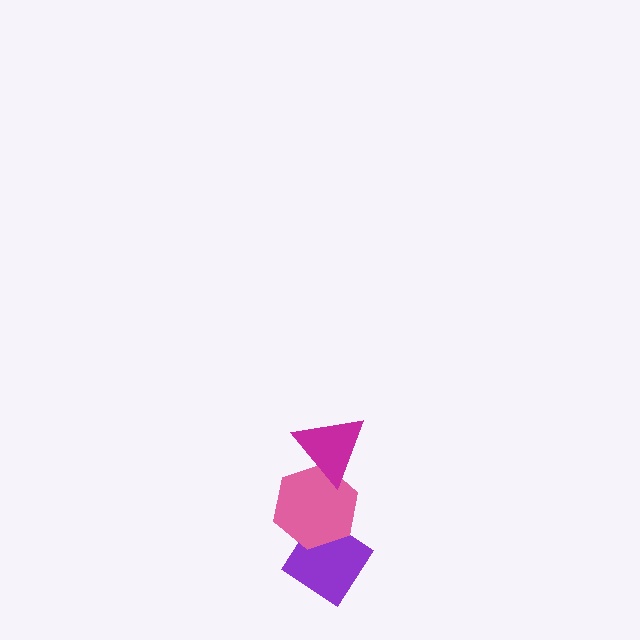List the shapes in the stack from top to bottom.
From top to bottom: the magenta triangle, the pink hexagon, the purple diamond.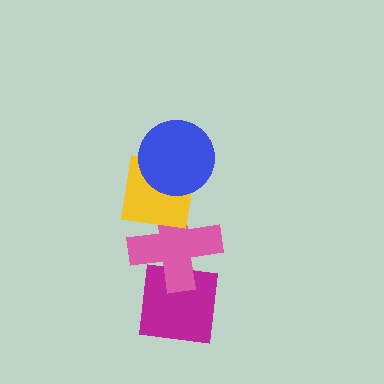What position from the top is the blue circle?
The blue circle is 1st from the top.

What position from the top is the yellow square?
The yellow square is 2nd from the top.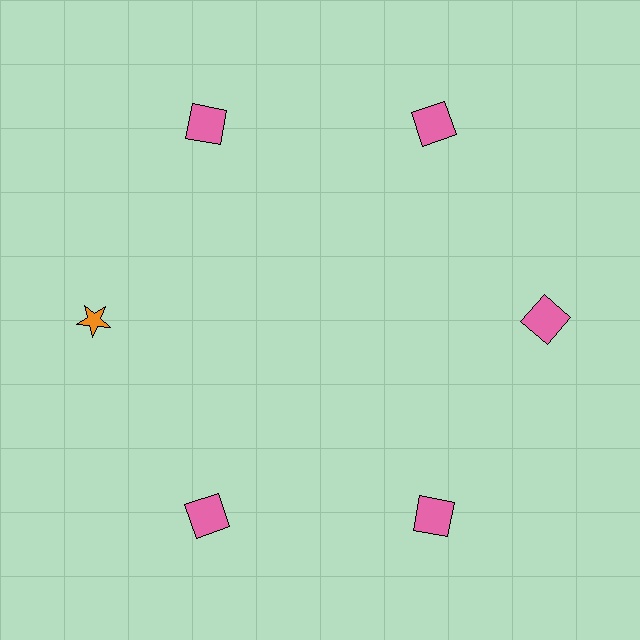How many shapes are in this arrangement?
There are 6 shapes arranged in a ring pattern.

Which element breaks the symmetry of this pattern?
The orange star at roughly the 9 o'clock position breaks the symmetry. All other shapes are pink squares.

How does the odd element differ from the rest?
It differs in both color (orange instead of pink) and shape (star instead of square).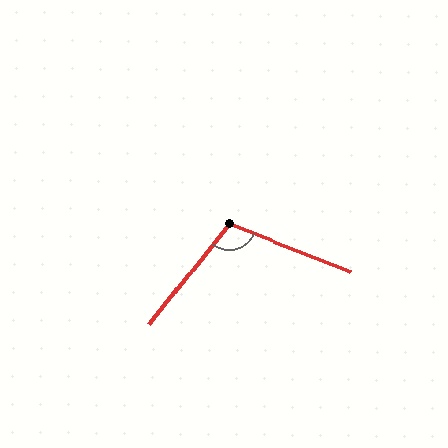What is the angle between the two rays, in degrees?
Approximately 107 degrees.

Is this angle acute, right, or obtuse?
It is obtuse.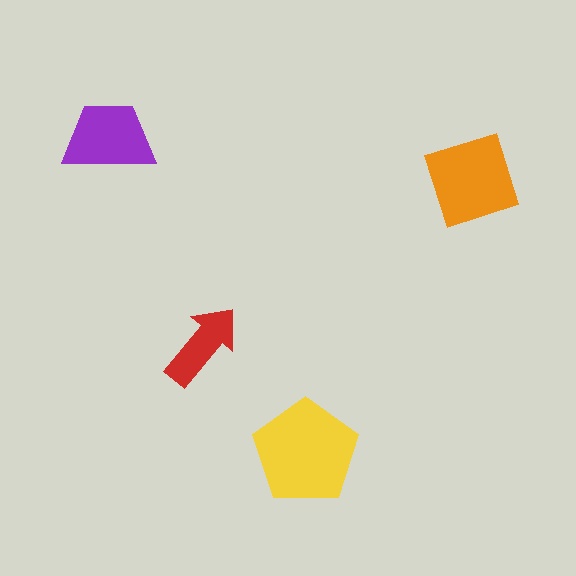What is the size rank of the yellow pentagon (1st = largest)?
1st.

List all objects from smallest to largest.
The red arrow, the purple trapezoid, the orange diamond, the yellow pentagon.